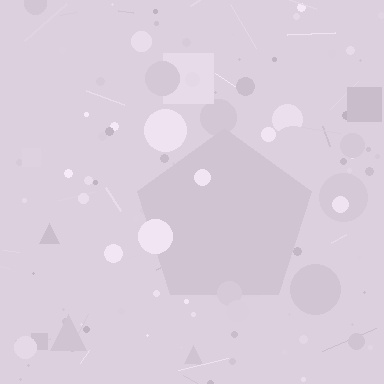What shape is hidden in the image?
A pentagon is hidden in the image.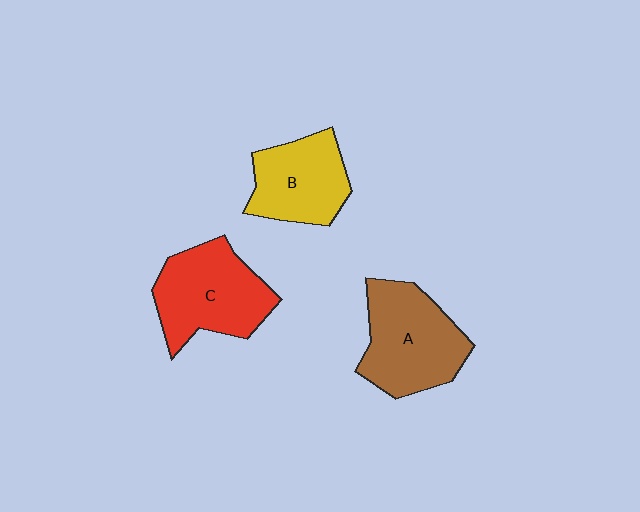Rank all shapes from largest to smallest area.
From largest to smallest: A (brown), C (red), B (yellow).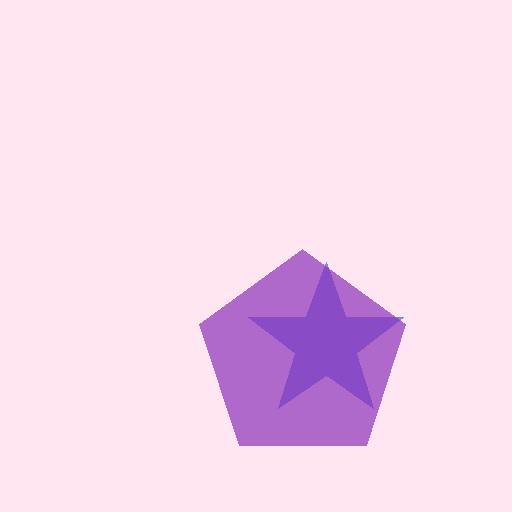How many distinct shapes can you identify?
There are 2 distinct shapes: a blue star, a purple pentagon.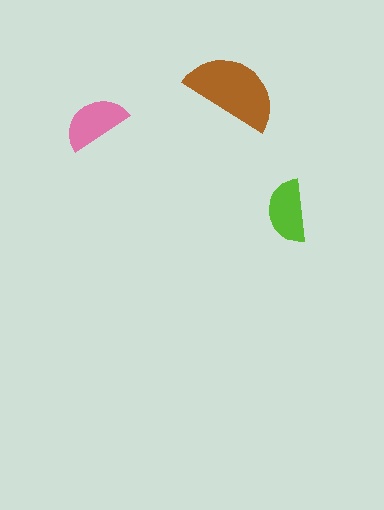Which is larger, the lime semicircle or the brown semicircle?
The brown one.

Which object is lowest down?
The lime semicircle is bottommost.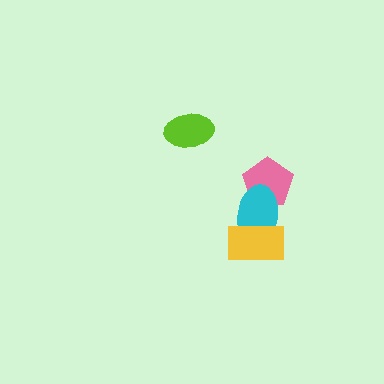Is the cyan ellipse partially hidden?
Yes, it is partially covered by another shape.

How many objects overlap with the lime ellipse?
0 objects overlap with the lime ellipse.